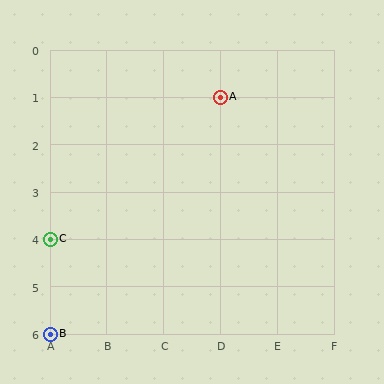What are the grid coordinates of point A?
Point A is at grid coordinates (D, 1).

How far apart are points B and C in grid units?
Points B and C are 2 rows apart.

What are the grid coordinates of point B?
Point B is at grid coordinates (A, 6).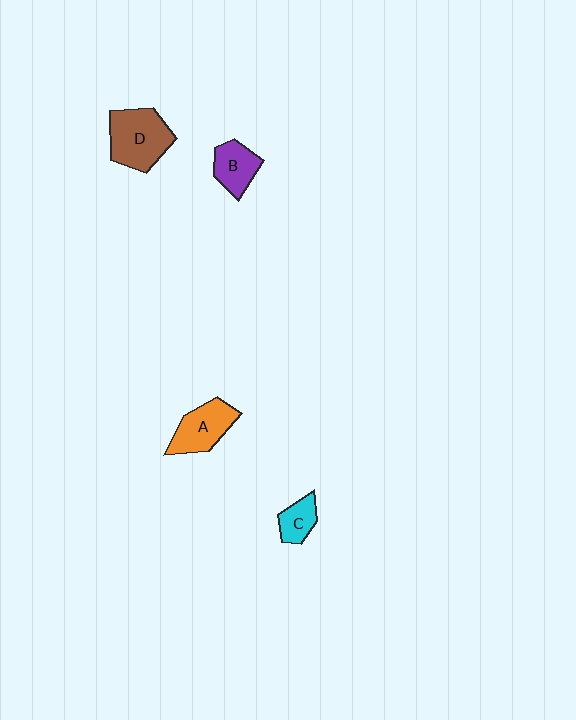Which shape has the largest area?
Shape D (brown).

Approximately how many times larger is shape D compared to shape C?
Approximately 2.3 times.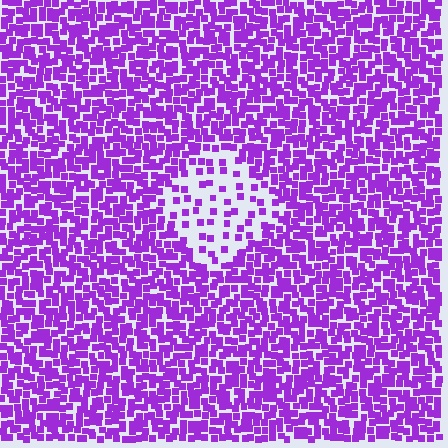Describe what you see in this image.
The image contains small purple elements arranged at two different densities. A diamond-shaped region is visible where the elements are less densely packed than the surrounding area.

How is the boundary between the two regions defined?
The boundary is defined by a change in element density (approximately 3.0x ratio). All elements are the same color, size, and shape.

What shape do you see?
I see a diamond.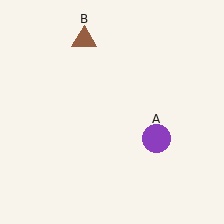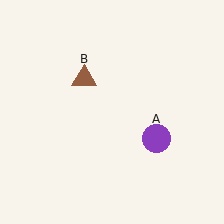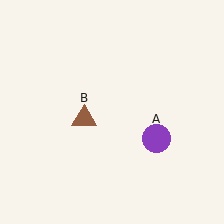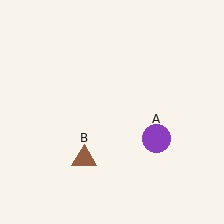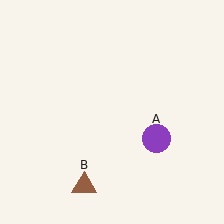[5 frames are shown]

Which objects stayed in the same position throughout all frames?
Purple circle (object A) remained stationary.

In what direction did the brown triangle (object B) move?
The brown triangle (object B) moved down.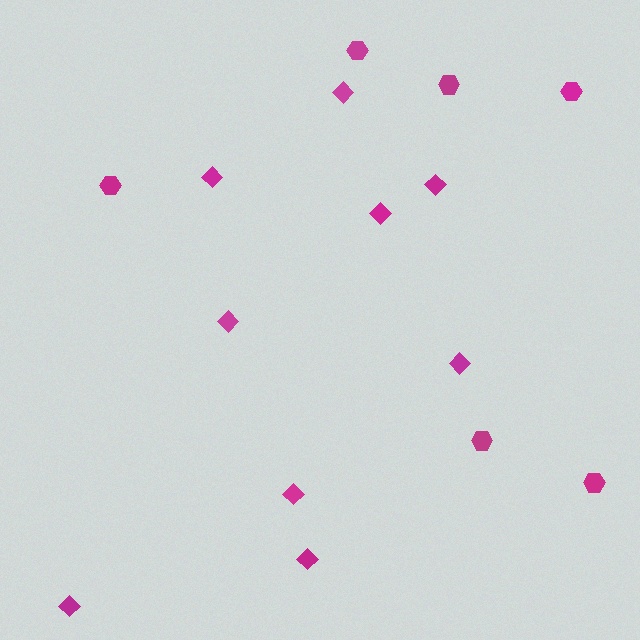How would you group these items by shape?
There are 2 groups: one group of diamonds (9) and one group of hexagons (6).